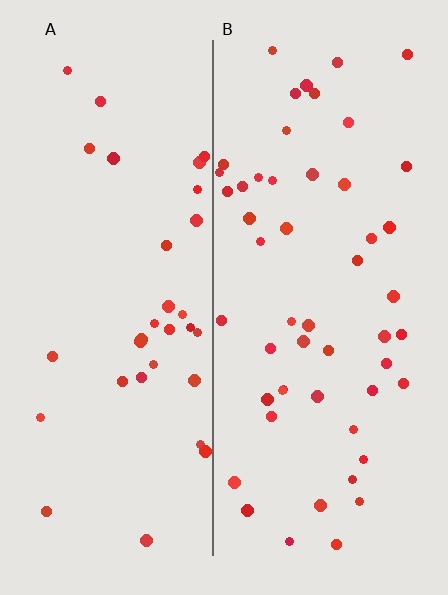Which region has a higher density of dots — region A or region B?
B (the right).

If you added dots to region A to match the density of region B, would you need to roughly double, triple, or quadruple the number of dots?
Approximately double.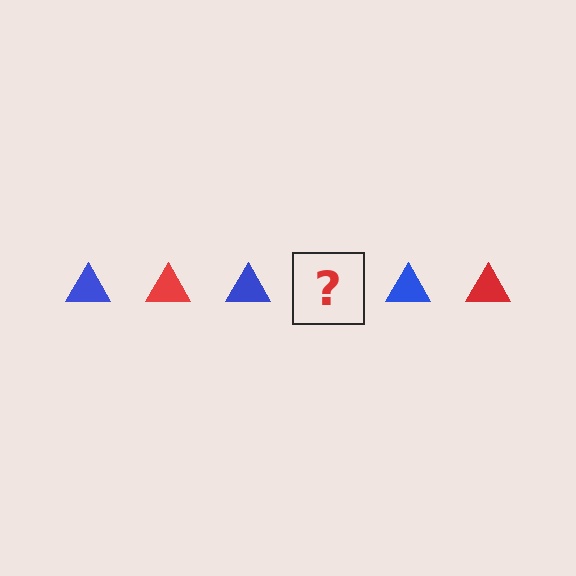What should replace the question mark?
The question mark should be replaced with a red triangle.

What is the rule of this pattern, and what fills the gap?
The rule is that the pattern cycles through blue, red triangles. The gap should be filled with a red triangle.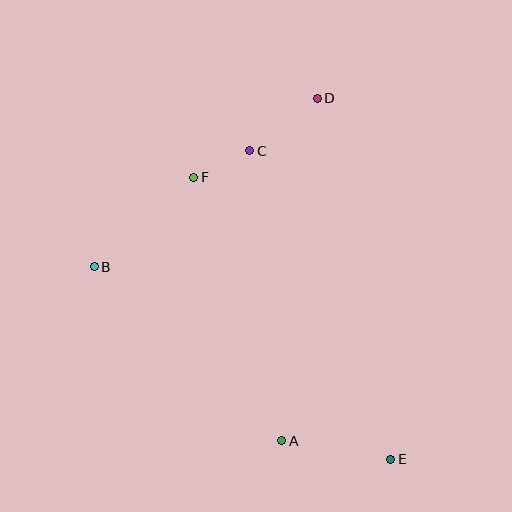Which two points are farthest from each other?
Points D and E are farthest from each other.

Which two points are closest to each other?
Points C and F are closest to each other.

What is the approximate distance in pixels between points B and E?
The distance between B and E is approximately 353 pixels.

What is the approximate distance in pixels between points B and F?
The distance between B and F is approximately 134 pixels.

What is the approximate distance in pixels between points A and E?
The distance between A and E is approximately 111 pixels.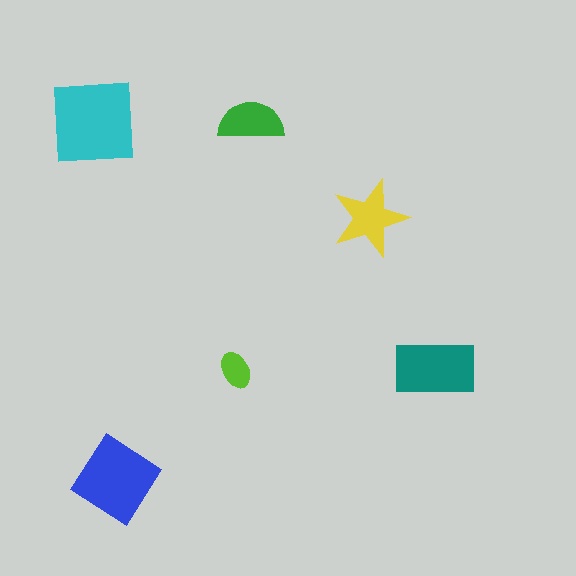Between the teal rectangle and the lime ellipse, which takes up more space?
The teal rectangle.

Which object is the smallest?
The lime ellipse.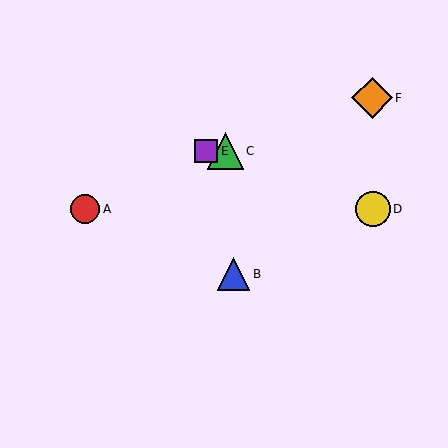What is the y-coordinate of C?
Object C is at y≈151.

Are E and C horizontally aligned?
Yes, both are at y≈151.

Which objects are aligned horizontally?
Objects C, E are aligned horizontally.